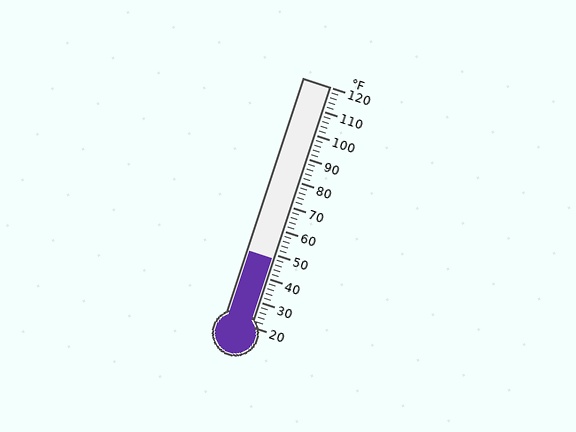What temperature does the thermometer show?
The thermometer shows approximately 48°F.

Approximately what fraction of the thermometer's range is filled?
The thermometer is filled to approximately 30% of its range.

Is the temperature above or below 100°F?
The temperature is below 100°F.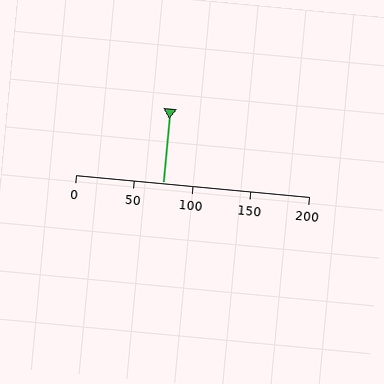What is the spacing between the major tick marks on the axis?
The major ticks are spaced 50 apart.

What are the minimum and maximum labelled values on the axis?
The axis runs from 0 to 200.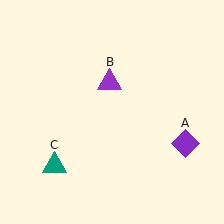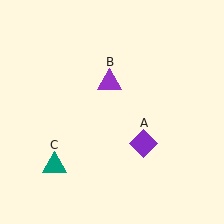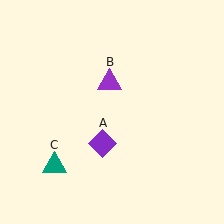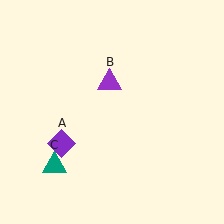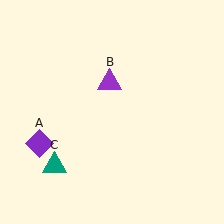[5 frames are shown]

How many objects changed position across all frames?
1 object changed position: purple diamond (object A).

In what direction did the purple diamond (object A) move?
The purple diamond (object A) moved left.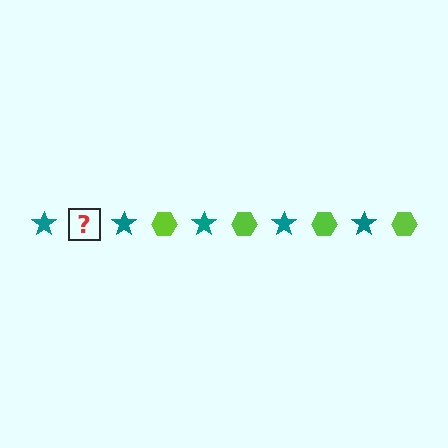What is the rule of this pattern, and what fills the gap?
The rule is that the pattern alternates between teal star and lime hexagon. The gap should be filled with a lime hexagon.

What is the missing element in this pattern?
The missing element is a lime hexagon.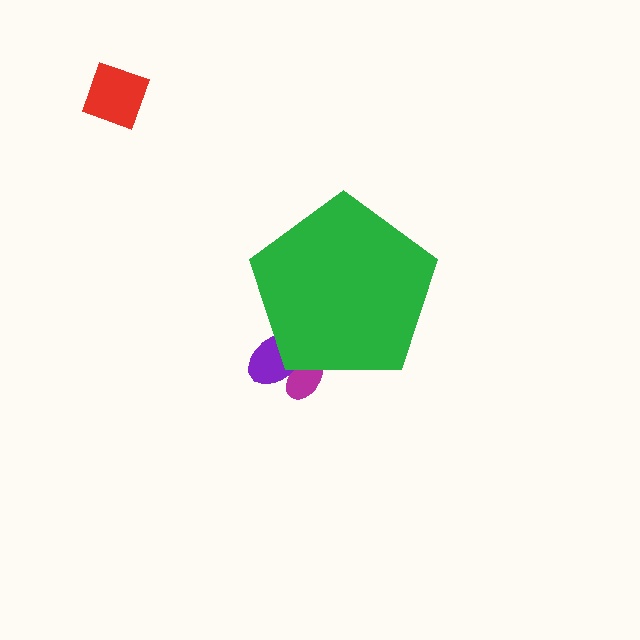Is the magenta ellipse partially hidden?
Yes, the magenta ellipse is partially hidden behind the green pentagon.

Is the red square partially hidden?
No, the red square is fully visible.